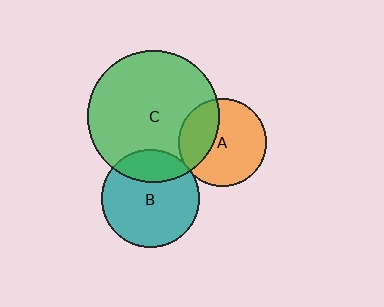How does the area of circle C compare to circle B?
Approximately 1.8 times.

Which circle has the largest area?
Circle C (green).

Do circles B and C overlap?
Yes.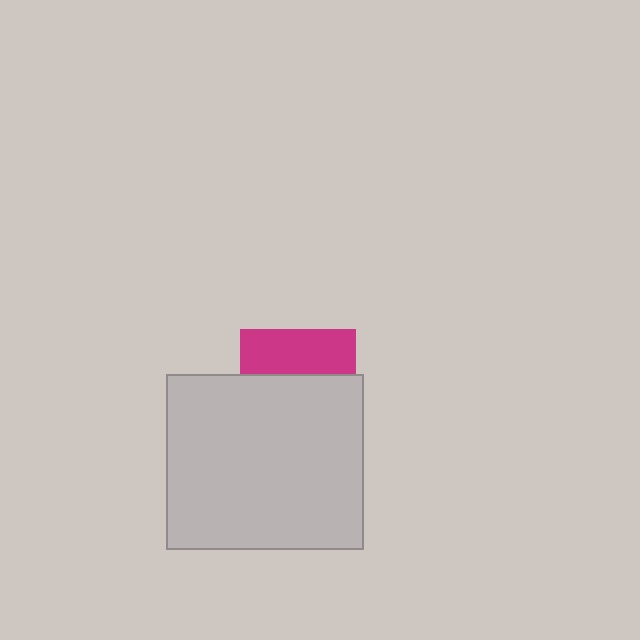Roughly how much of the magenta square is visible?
A small part of it is visible (roughly 39%).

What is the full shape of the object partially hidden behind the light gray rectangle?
The partially hidden object is a magenta square.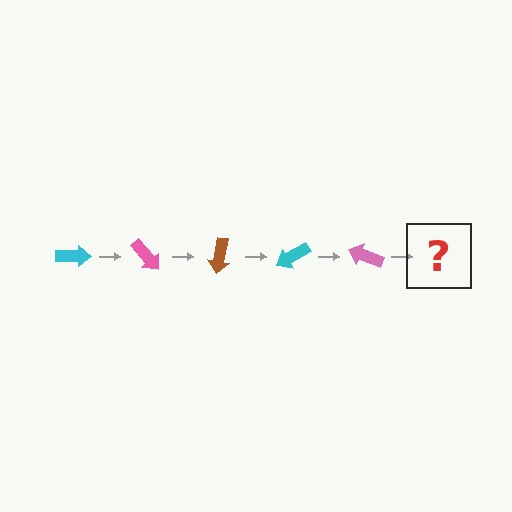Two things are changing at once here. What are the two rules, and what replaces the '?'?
The two rules are that it rotates 50 degrees each step and the color cycles through cyan, pink, and brown. The '?' should be a brown arrow, rotated 250 degrees from the start.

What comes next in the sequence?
The next element should be a brown arrow, rotated 250 degrees from the start.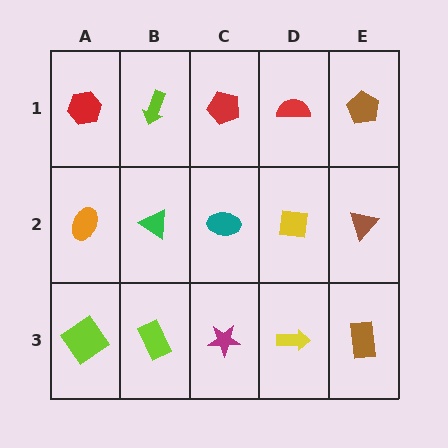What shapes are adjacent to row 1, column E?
A brown triangle (row 2, column E), a red semicircle (row 1, column D).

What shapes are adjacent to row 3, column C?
A teal ellipse (row 2, column C), a lime rectangle (row 3, column B), a yellow arrow (row 3, column D).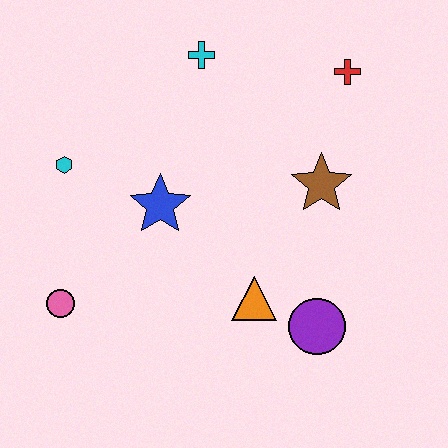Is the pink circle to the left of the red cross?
Yes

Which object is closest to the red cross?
The brown star is closest to the red cross.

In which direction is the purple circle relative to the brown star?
The purple circle is below the brown star.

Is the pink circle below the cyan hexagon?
Yes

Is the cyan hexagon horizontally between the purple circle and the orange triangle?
No